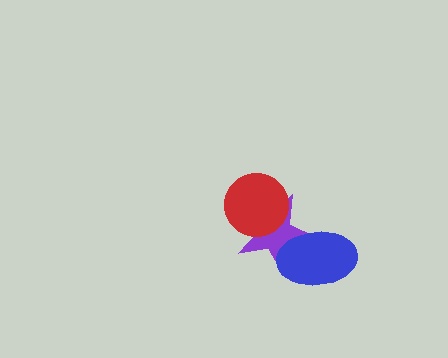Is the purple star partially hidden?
Yes, it is partially covered by another shape.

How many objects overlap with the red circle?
1 object overlaps with the red circle.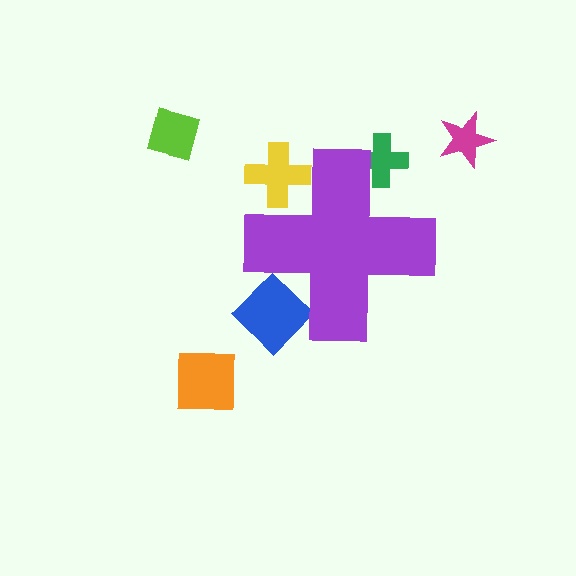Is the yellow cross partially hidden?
Yes, the yellow cross is partially hidden behind the purple cross.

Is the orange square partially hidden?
No, the orange square is fully visible.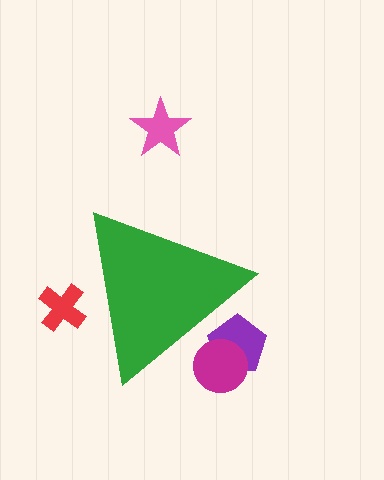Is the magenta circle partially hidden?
Yes, the magenta circle is partially hidden behind the green triangle.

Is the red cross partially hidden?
Yes, the red cross is partially hidden behind the green triangle.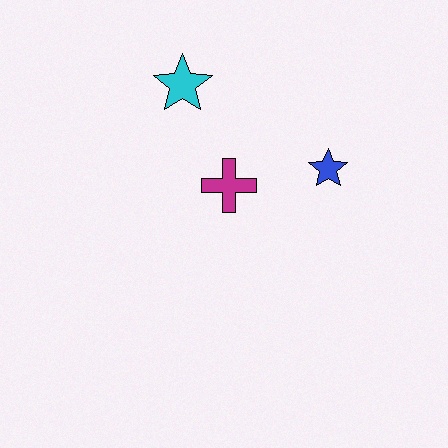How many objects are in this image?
There are 3 objects.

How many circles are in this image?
There are no circles.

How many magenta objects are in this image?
There is 1 magenta object.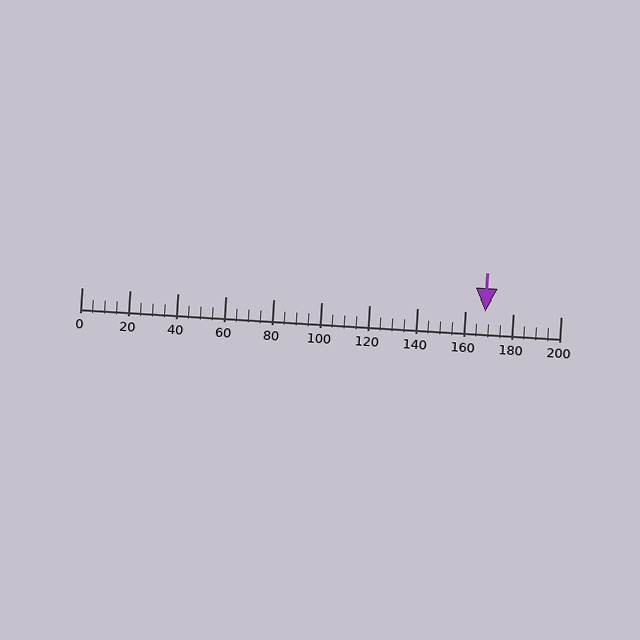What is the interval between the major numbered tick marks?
The major tick marks are spaced 20 units apart.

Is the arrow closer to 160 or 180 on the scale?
The arrow is closer to 160.